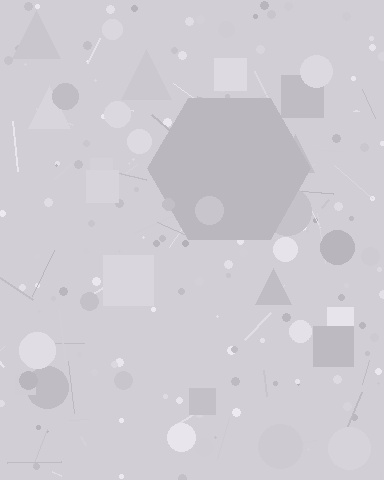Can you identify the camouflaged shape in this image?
The camouflaged shape is a hexagon.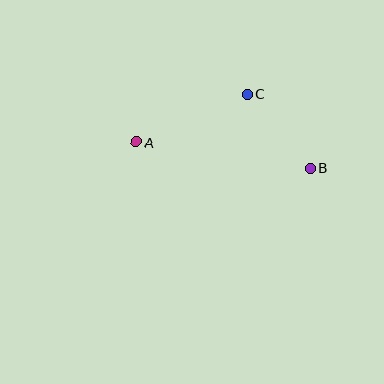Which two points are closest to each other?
Points B and C are closest to each other.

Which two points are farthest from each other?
Points A and B are farthest from each other.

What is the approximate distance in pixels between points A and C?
The distance between A and C is approximately 121 pixels.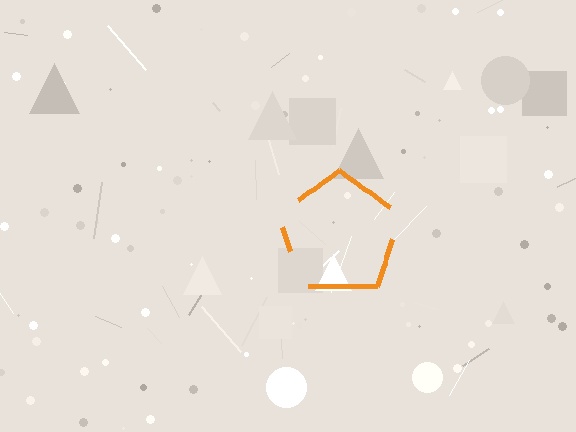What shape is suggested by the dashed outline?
The dashed outline suggests a pentagon.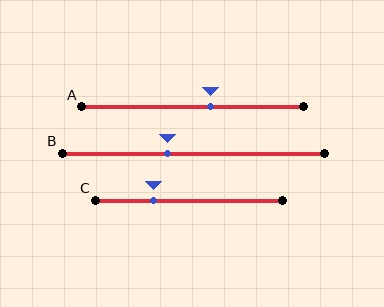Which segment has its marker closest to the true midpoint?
Segment A has its marker closest to the true midpoint.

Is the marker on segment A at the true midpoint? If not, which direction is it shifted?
No, the marker on segment A is shifted to the right by about 8% of the segment length.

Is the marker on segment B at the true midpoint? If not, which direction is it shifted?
No, the marker on segment B is shifted to the left by about 10% of the segment length.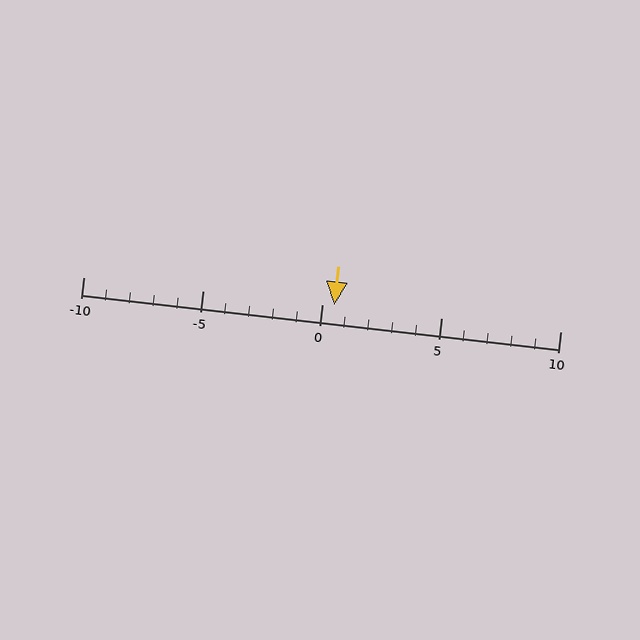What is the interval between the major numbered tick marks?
The major tick marks are spaced 5 units apart.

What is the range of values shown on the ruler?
The ruler shows values from -10 to 10.